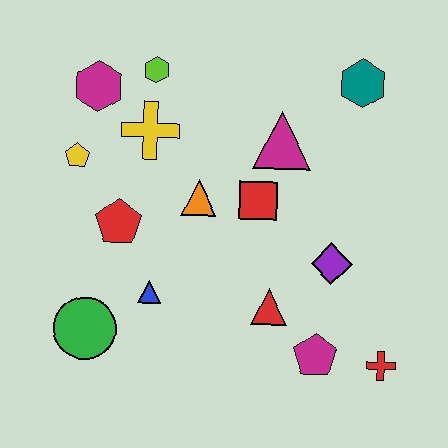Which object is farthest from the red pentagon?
The red cross is farthest from the red pentagon.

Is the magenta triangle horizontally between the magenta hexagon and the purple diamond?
Yes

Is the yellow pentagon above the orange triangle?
Yes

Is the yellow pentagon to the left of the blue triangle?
Yes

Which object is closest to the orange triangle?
The red square is closest to the orange triangle.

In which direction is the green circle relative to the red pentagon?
The green circle is below the red pentagon.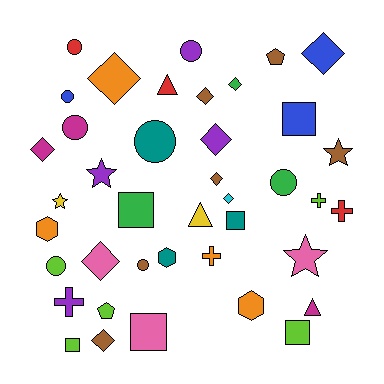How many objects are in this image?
There are 40 objects.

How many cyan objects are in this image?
There is 1 cyan object.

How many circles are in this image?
There are 8 circles.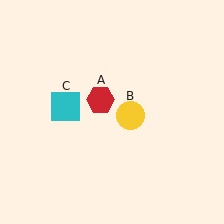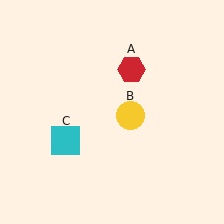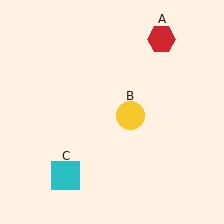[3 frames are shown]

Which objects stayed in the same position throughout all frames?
Yellow circle (object B) remained stationary.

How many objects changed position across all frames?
2 objects changed position: red hexagon (object A), cyan square (object C).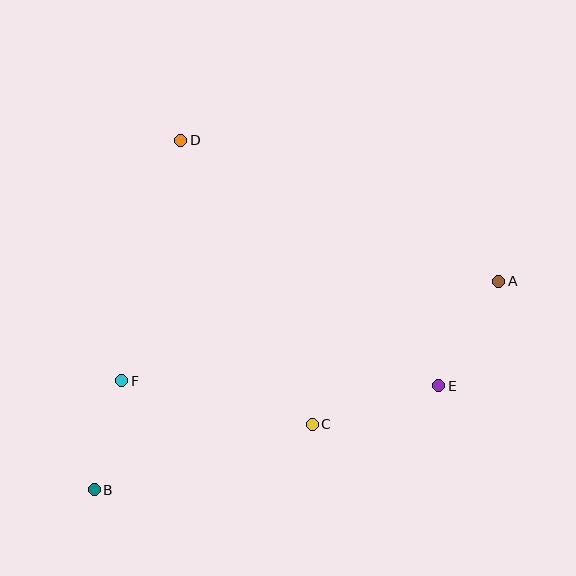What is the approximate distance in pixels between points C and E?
The distance between C and E is approximately 132 pixels.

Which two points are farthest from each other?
Points A and B are farthest from each other.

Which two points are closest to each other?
Points B and F are closest to each other.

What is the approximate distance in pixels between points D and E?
The distance between D and E is approximately 356 pixels.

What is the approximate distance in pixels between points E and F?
The distance between E and F is approximately 317 pixels.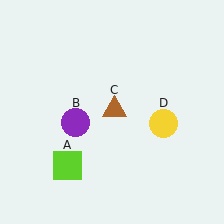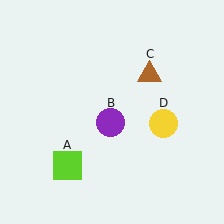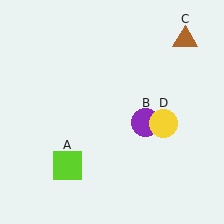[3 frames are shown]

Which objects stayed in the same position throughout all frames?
Lime square (object A) and yellow circle (object D) remained stationary.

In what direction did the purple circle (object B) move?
The purple circle (object B) moved right.